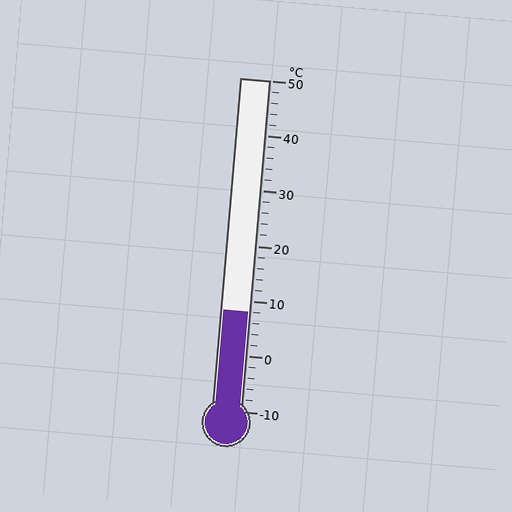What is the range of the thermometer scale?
The thermometer scale ranges from -10°C to 50°C.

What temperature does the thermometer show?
The thermometer shows approximately 8°C.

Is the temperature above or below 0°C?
The temperature is above 0°C.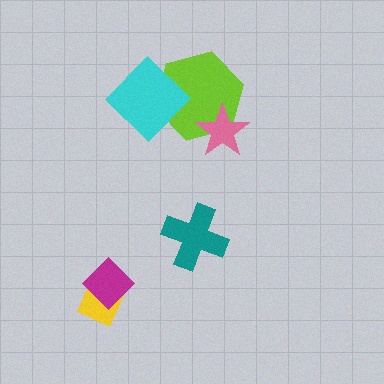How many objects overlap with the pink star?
1 object overlaps with the pink star.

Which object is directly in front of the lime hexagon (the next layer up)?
The cyan diamond is directly in front of the lime hexagon.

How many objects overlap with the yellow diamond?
1 object overlaps with the yellow diamond.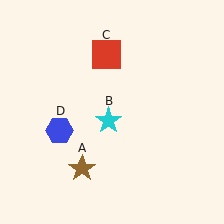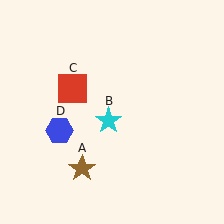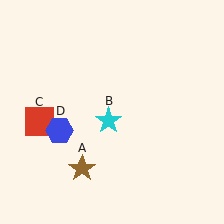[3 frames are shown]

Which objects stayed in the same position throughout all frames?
Brown star (object A) and cyan star (object B) and blue hexagon (object D) remained stationary.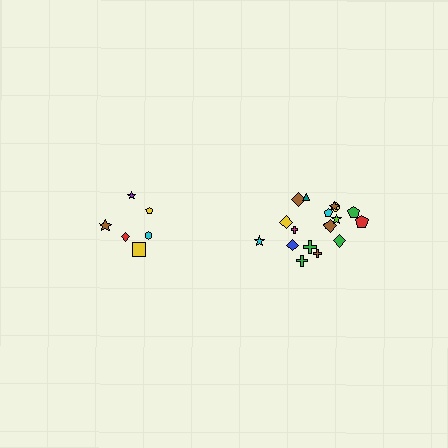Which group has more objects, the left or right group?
The right group.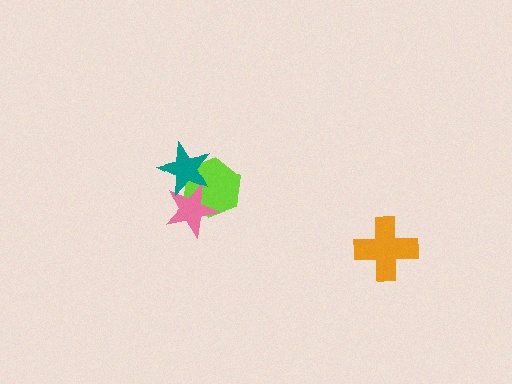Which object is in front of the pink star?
The teal star is in front of the pink star.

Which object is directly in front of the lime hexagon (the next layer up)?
The pink star is directly in front of the lime hexagon.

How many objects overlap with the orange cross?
0 objects overlap with the orange cross.